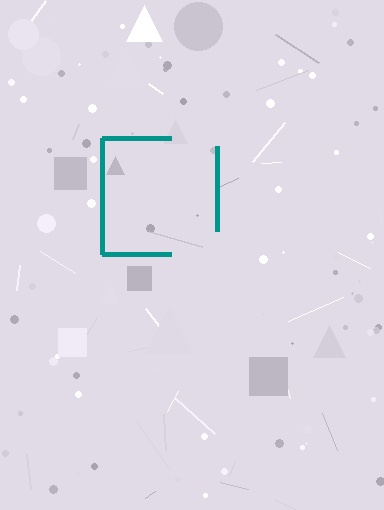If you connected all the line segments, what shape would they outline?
They would outline a square.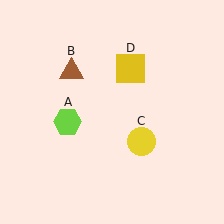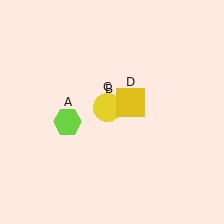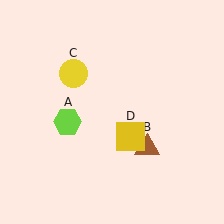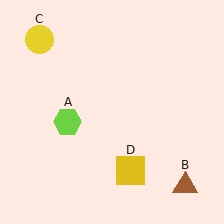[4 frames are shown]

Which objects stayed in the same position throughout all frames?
Lime hexagon (object A) remained stationary.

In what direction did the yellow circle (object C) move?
The yellow circle (object C) moved up and to the left.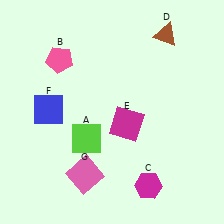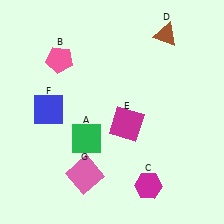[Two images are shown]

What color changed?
The square (A) changed from lime in Image 1 to green in Image 2.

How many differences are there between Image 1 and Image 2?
There is 1 difference between the two images.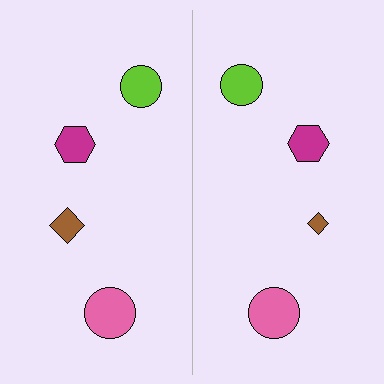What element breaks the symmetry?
The brown diamond on the right side has a different size than its mirror counterpart.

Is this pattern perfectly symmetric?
No, the pattern is not perfectly symmetric. The brown diamond on the right side has a different size than its mirror counterpart.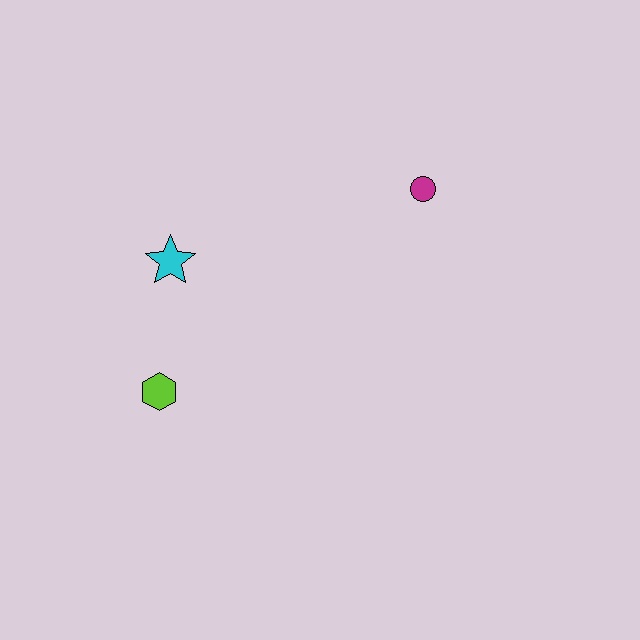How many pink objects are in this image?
There are no pink objects.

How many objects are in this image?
There are 3 objects.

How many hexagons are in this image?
There is 1 hexagon.